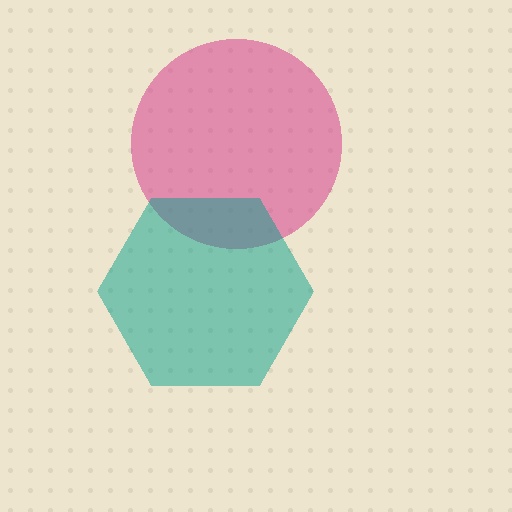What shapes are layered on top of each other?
The layered shapes are: a magenta circle, a teal hexagon.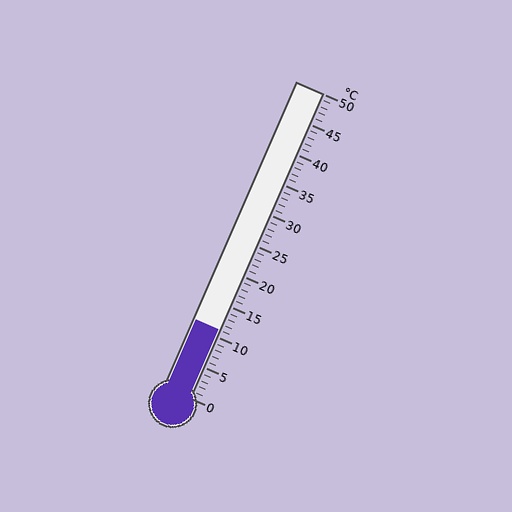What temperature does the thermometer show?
The thermometer shows approximately 11°C.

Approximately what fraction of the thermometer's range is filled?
The thermometer is filled to approximately 20% of its range.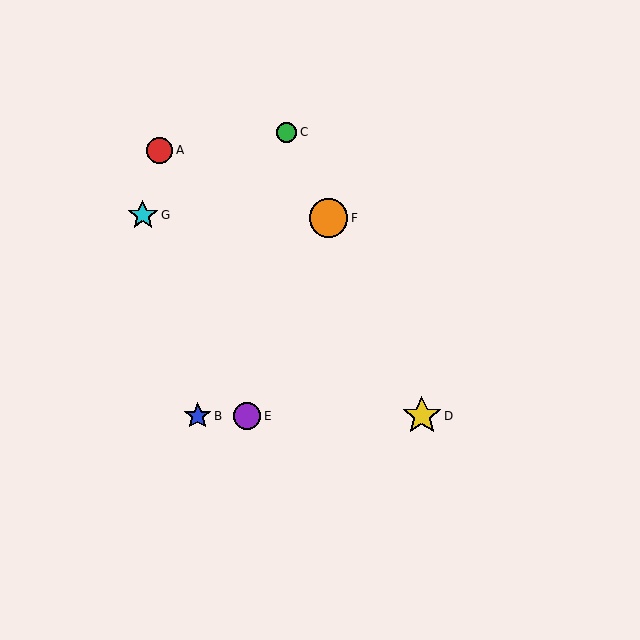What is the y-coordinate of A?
Object A is at y≈150.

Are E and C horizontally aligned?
No, E is at y≈416 and C is at y≈132.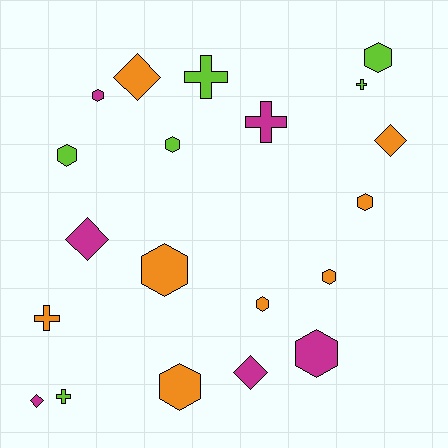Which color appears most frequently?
Orange, with 8 objects.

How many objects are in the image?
There are 20 objects.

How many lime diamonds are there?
There are no lime diamonds.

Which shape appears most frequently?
Hexagon, with 10 objects.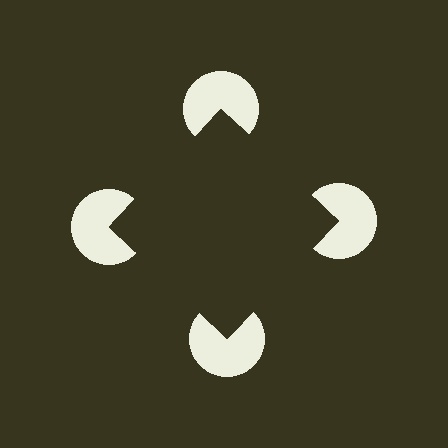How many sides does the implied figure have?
4 sides.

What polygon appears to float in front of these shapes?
An illusory square — its edges are inferred from the aligned wedge cuts in the pac-man discs, not physically drawn.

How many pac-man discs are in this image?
There are 4 — one at each vertex of the illusory square.